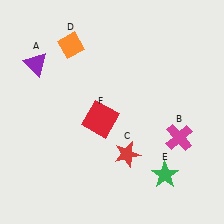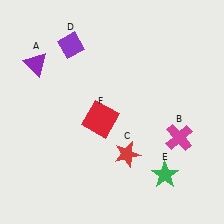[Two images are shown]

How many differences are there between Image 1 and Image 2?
There is 1 difference between the two images.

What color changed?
The diamond (D) changed from orange in Image 1 to purple in Image 2.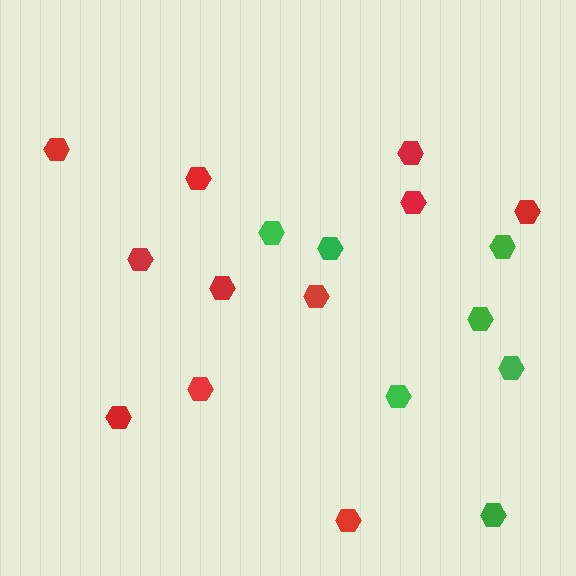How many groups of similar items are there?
There are 2 groups: one group of green hexagons (7) and one group of red hexagons (11).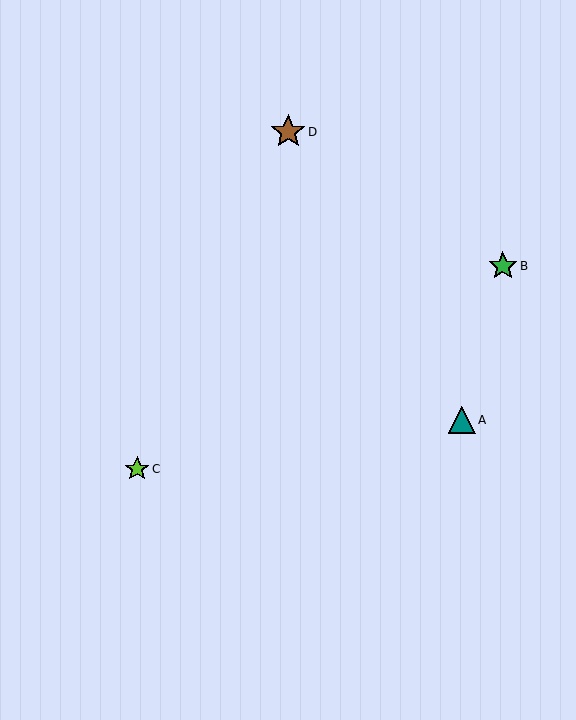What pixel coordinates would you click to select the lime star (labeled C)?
Click at (137, 469) to select the lime star C.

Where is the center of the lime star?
The center of the lime star is at (137, 469).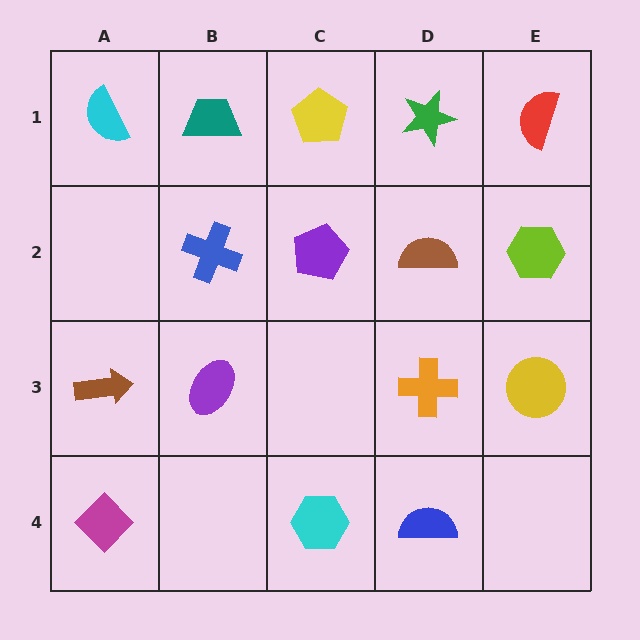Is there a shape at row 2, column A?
No, that cell is empty.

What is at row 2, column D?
A brown semicircle.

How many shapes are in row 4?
3 shapes.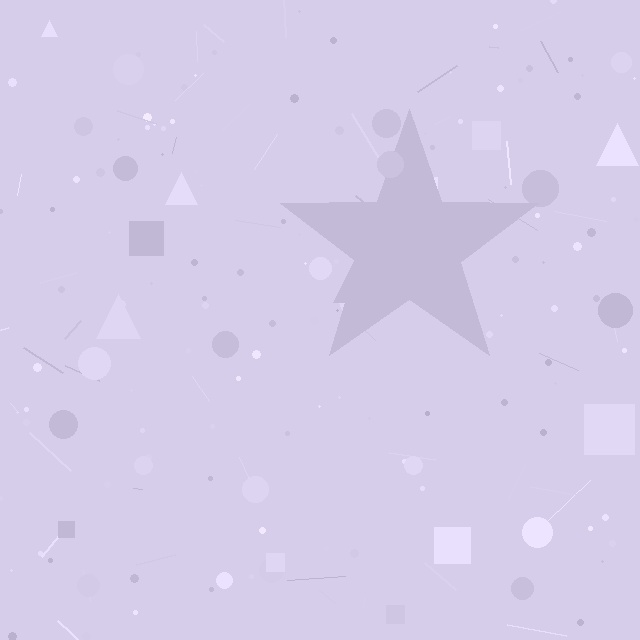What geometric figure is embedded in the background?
A star is embedded in the background.